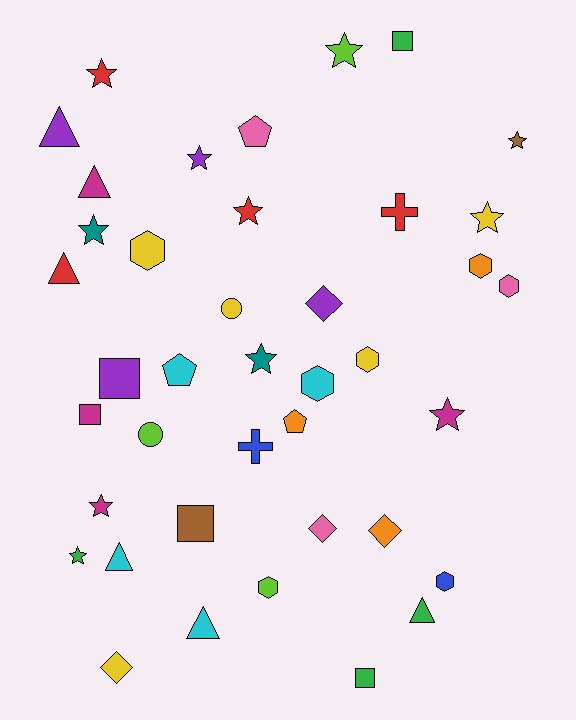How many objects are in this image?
There are 40 objects.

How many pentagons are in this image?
There are 3 pentagons.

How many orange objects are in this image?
There are 3 orange objects.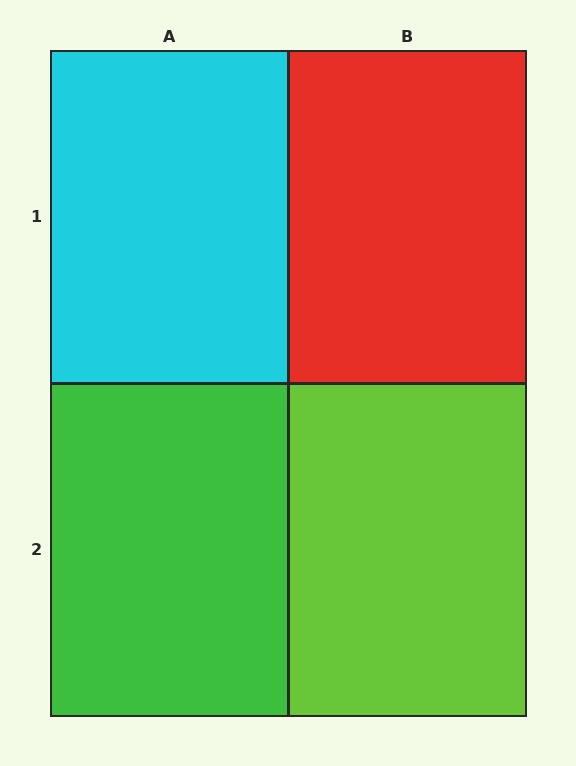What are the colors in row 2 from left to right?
Green, lime.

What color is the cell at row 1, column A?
Cyan.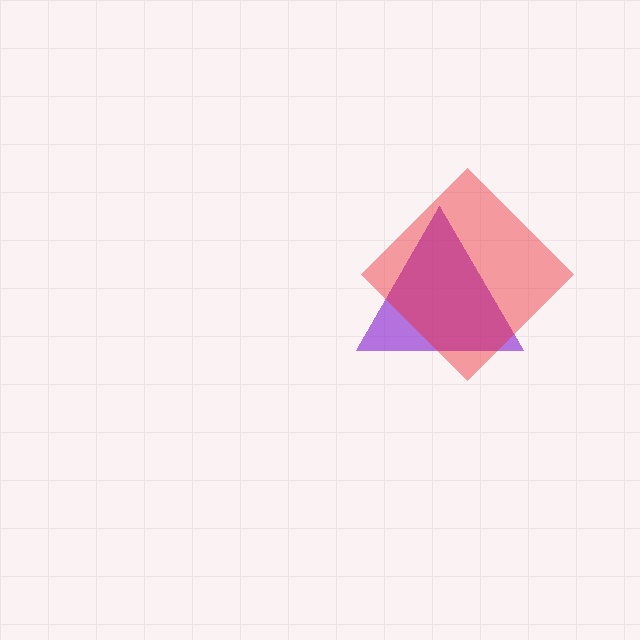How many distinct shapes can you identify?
There are 2 distinct shapes: a purple triangle, a red diamond.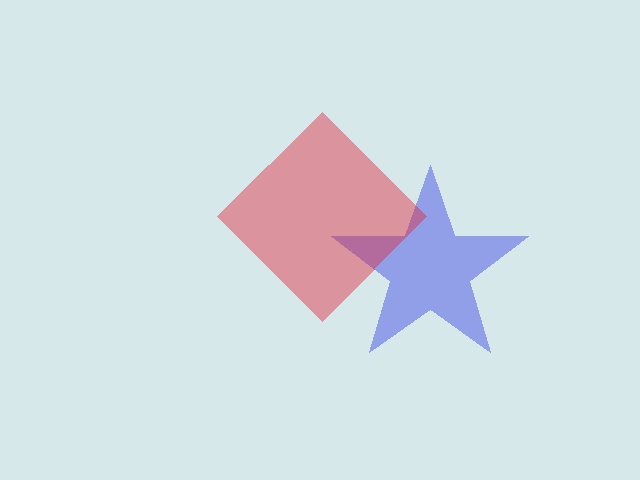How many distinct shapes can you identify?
There are 2 distinct shapes: a blue star, a red diamond.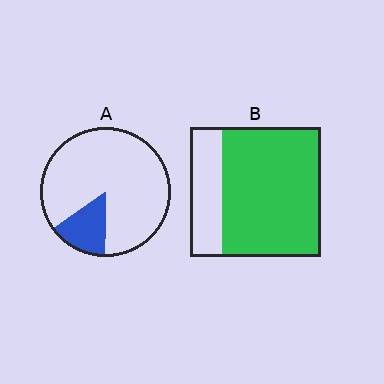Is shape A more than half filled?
No.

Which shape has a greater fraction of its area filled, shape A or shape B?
Shape B.